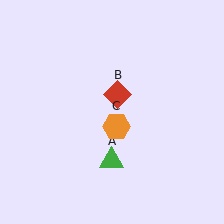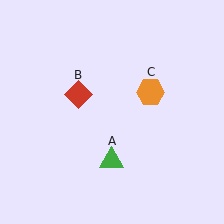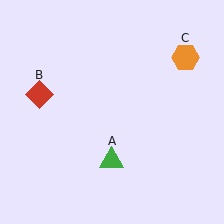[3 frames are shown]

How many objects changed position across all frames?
2 objects changed position: red diamond (object B), orange hexagon (object C).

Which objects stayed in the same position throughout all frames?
Green triangle (object A) remained stationary.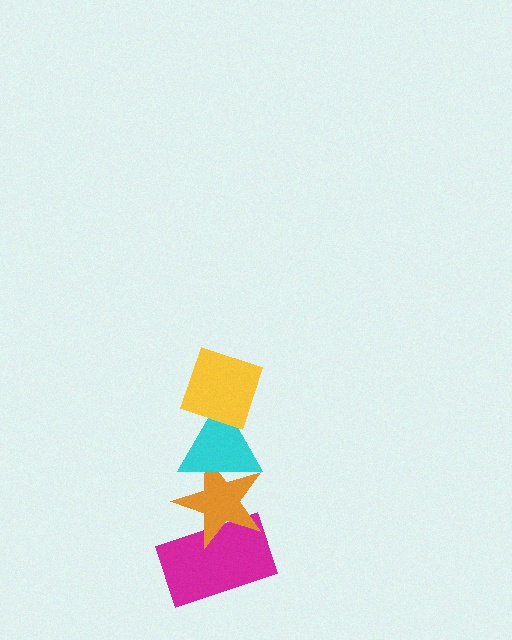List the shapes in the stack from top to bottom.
From top to bottom: the yellow diamond, the cyan triangle, the orange star, the magenta rectangle.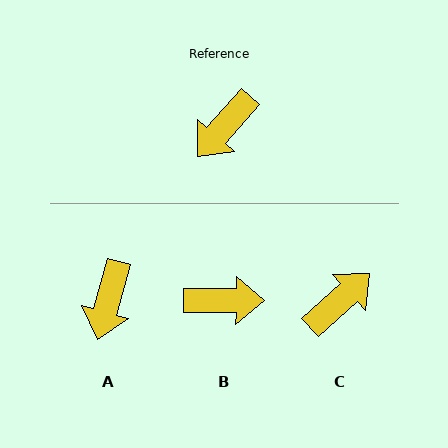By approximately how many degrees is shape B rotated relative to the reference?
Approximately 131 degrees counter-clockwise.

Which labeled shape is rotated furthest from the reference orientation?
C, about 174 degrees away.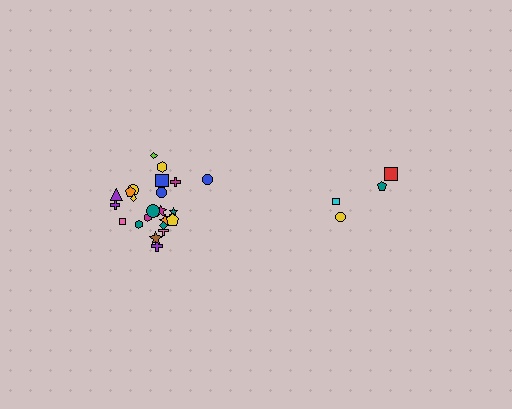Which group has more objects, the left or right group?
The left group.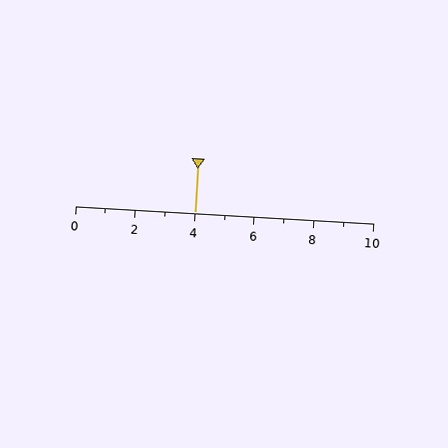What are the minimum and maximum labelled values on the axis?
The axis runs from 0 to 10.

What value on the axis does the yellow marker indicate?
The marker indicates approximately 4.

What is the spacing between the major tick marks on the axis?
The major ticks are spaced 2 apart.